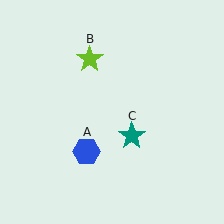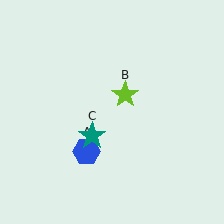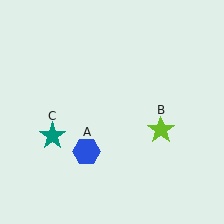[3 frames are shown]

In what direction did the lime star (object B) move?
The lime star (object B) moved down and to the right.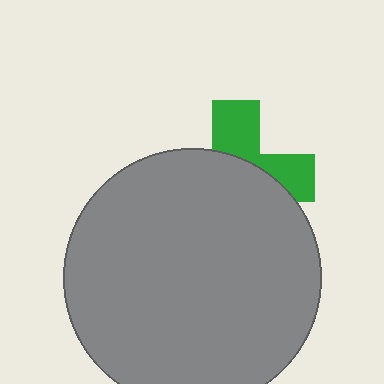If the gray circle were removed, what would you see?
You would see the complete green cross.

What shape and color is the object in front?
The object in front is a gray circle.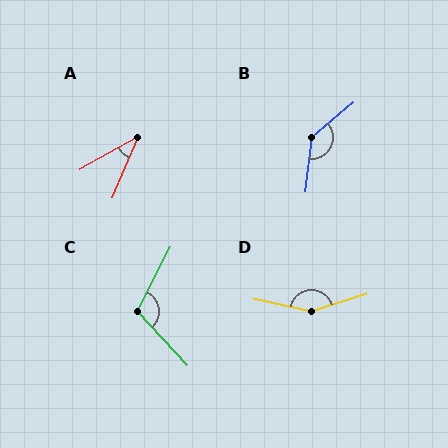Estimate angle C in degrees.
Approximately 110 degrees.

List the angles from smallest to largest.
A (37°), C (110°), B (137°), D (150°).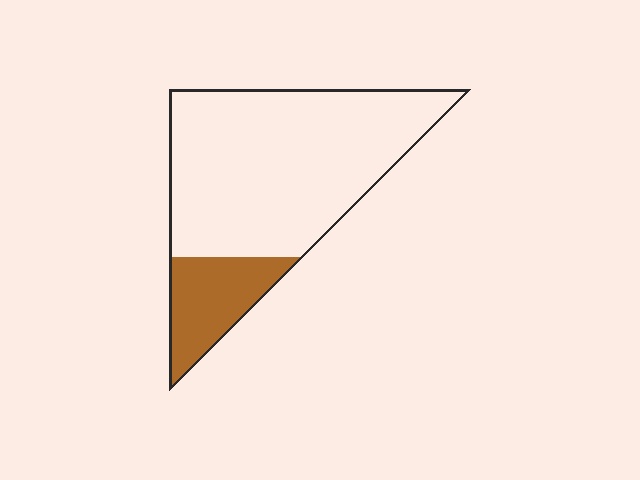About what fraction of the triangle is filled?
About one fifth (1/5).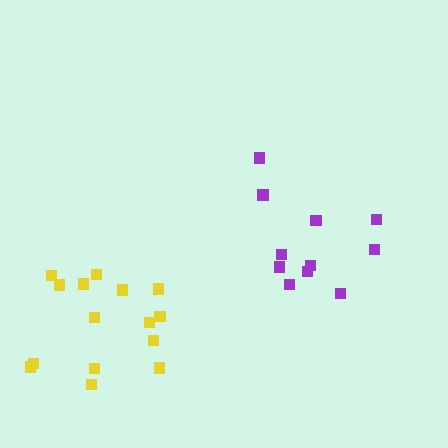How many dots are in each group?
Group 1: 11 dots, Group 2: 15 dots (26 total).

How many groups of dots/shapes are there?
There are 2 groups.